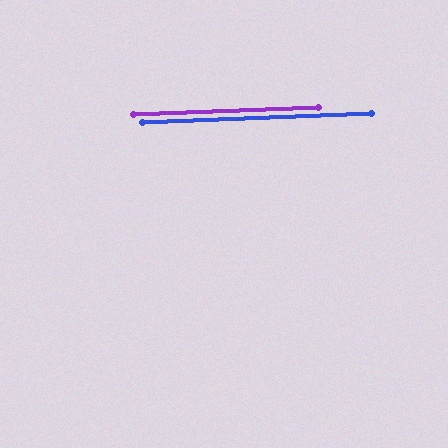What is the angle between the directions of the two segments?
Approximately 0 degrees.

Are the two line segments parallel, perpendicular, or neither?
Parallel — their directions differ by only 0.0°.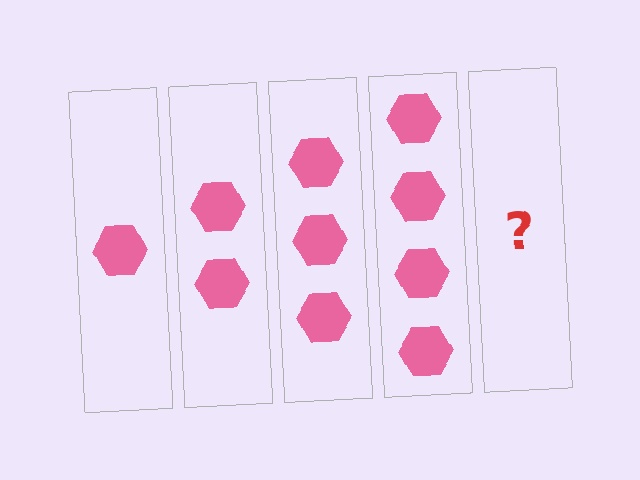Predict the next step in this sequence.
The next step is 5 hexagons.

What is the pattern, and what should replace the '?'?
The pattern is that each step adds one more hexagon. The '?' should be 5 hexagons.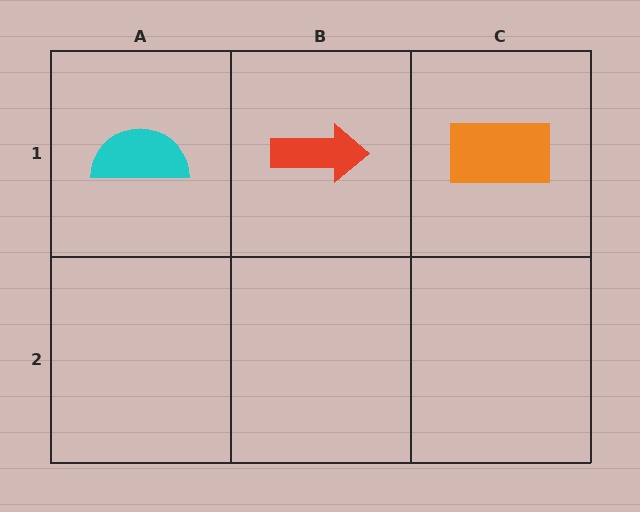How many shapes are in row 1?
3 shapes.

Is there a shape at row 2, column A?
No, that cell is empty.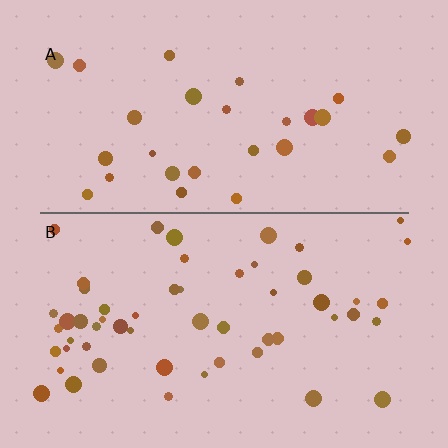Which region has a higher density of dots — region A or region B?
B (the bottom).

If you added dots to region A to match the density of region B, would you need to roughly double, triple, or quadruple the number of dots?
Approximately double.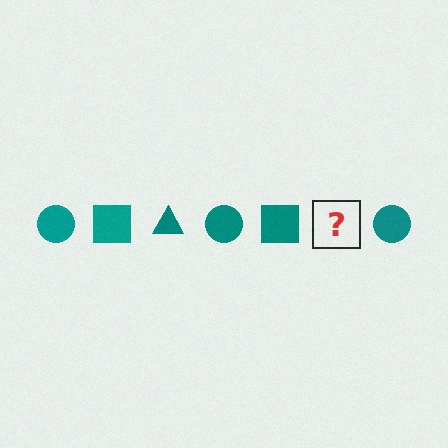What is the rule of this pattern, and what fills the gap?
The rule is that the pattern cycles through circle, square, triangle shapes in teal. The gap should be filled with a teal triangle.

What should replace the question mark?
The question mark should be replaced with a teal triangle.